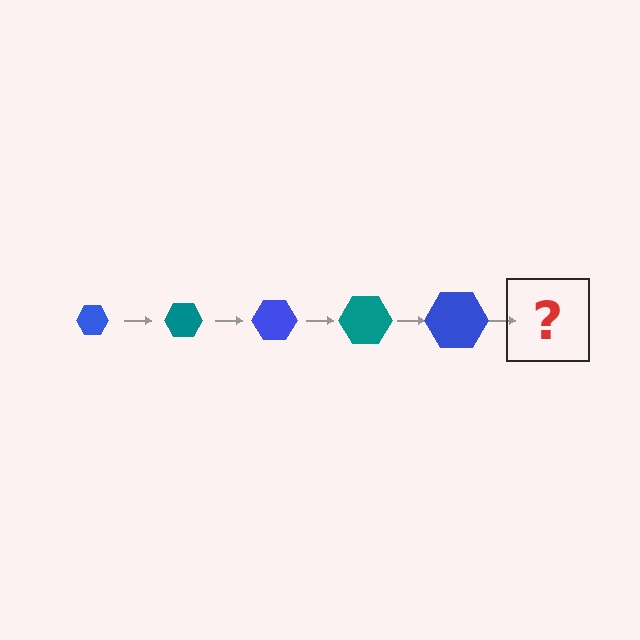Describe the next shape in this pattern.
It should be a teal hexagon, larger than the previous one.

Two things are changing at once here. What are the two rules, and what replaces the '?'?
The two rules are that the hexagon grows larger each step and the color cycles through blue and teal. The '?' should be a teal hexagon, larger than the previous one.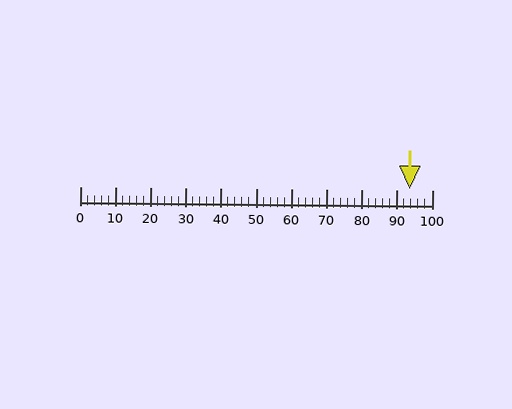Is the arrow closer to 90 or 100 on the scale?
The arrow is closer to 90.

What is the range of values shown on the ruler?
The ruler shows values from 0 to 100.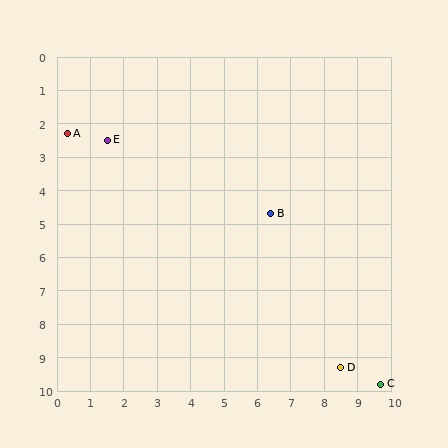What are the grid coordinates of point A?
Point A is at approximately (0.3, 2.3).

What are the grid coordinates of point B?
Point B is at approximately (6.4, 4.7).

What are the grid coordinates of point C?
Point C is at approximately (9.7, 9.8).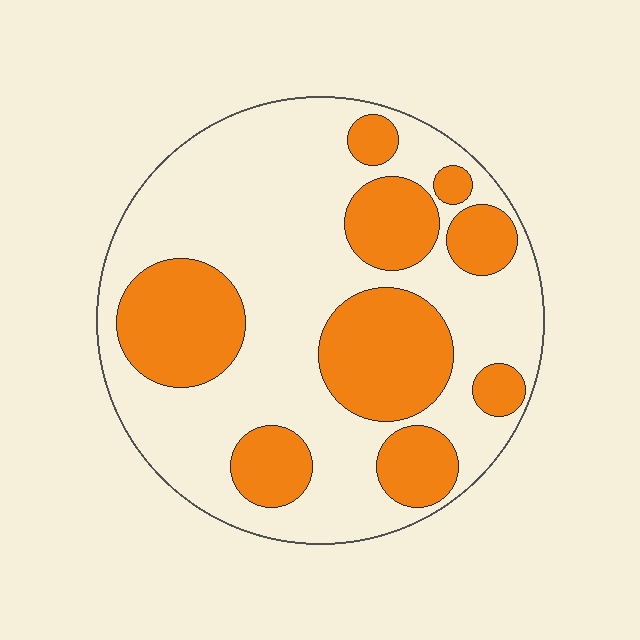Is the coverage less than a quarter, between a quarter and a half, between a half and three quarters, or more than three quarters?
Between a quarter and a half.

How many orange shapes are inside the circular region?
9.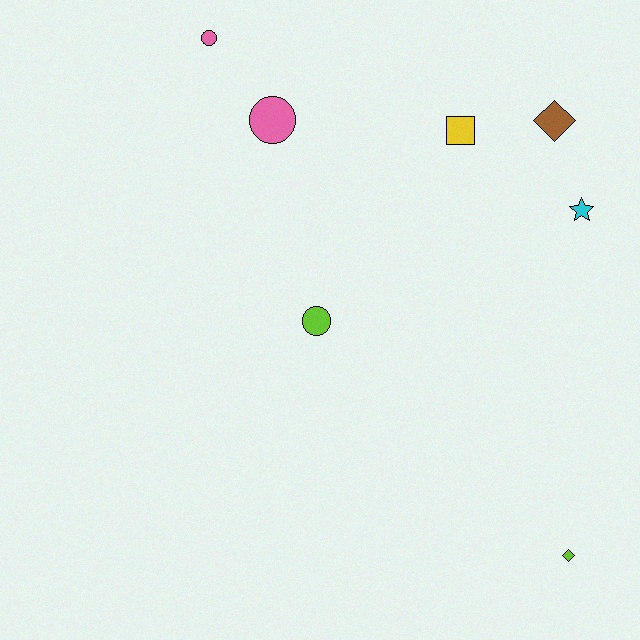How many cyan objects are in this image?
There is 1 cyan object.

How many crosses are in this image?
There are no crosses.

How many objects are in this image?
There are 7 objects.